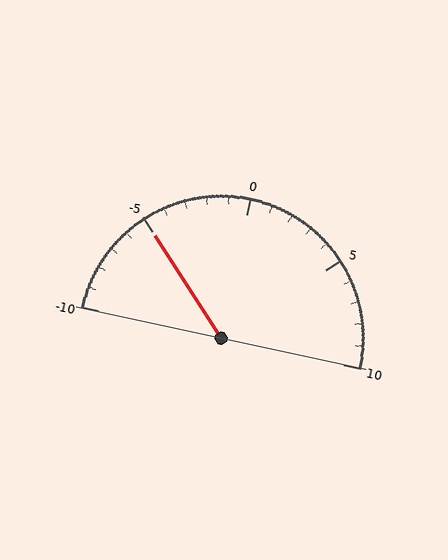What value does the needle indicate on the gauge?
The needle indicates approximately -5.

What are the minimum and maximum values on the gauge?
The gauge ranges from -10 to 10.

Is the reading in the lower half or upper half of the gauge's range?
The reading is in the lower half of the range (-10 to 10).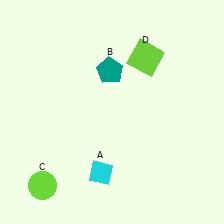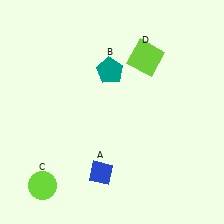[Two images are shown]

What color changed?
The diamond (A) changed from cyan in Image 1 to blue in Image 2.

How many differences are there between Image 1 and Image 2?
There is 1 difference between the two images.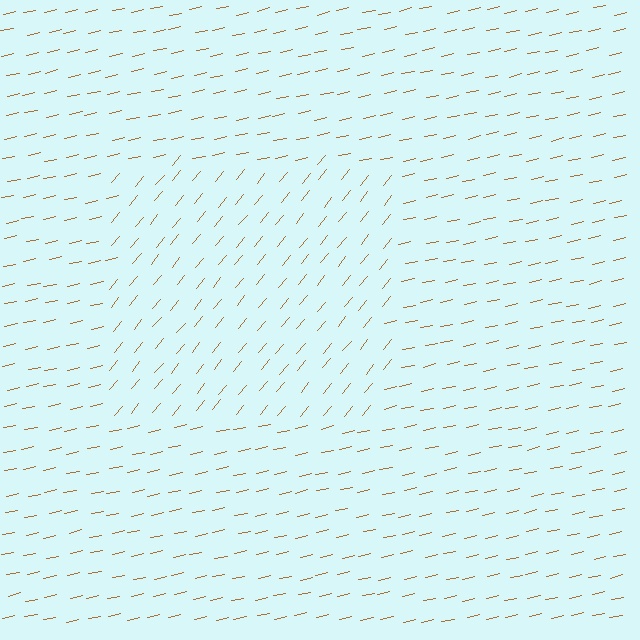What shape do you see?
I see a rectangle.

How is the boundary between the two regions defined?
The boundary is defined purely by a change in line orientation (approximately 38 degrees difference). All lines are the same color and thickness.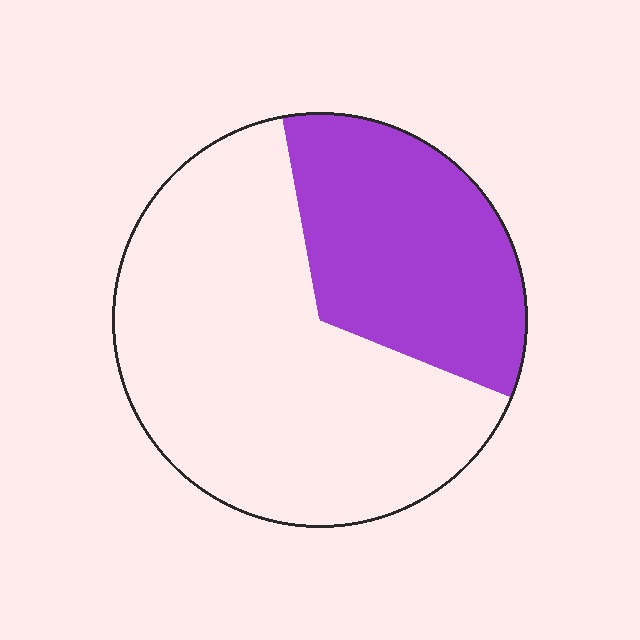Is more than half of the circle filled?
No.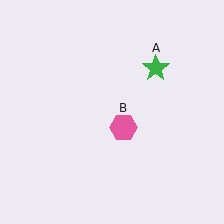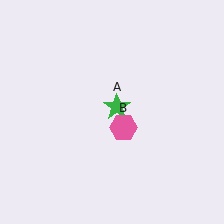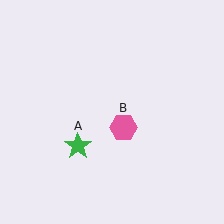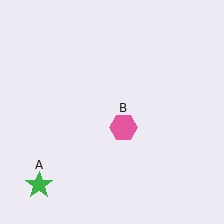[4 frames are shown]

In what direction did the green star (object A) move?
The green star (object A) moved down and to the left.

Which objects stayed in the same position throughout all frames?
Pink hexagon (object B) remained stationary.